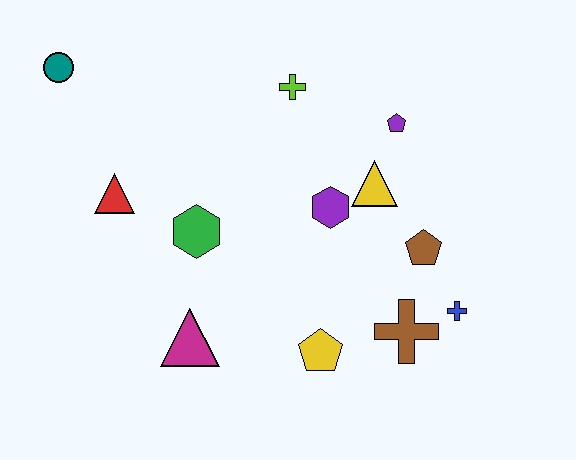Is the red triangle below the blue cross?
No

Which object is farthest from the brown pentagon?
The teal circle is farthest from the brown pentagon.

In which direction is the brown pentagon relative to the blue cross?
The brown pentagon is above the blue cross.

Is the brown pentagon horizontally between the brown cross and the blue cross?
Yes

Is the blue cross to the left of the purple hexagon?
No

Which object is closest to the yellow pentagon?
The brown cross is closest to the yellow pentagon.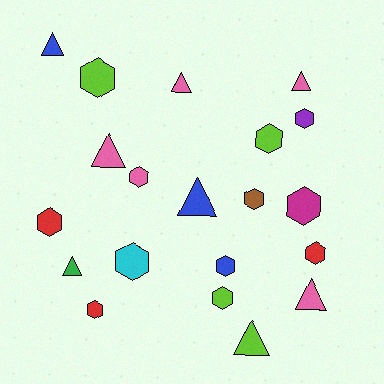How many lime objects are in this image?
There are 4 lime objects.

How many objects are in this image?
There are 20 objects.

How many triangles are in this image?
There are 8 triangles.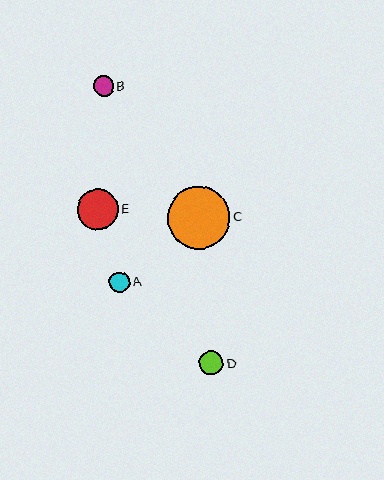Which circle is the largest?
Circle C is the largest with a size of approximately 63 pixels.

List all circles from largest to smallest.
From largest to smallest: C, E, D, A, B.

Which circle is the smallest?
Circle B is the smallest with a size of approximately 20 pixels.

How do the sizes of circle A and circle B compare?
Circle A and circle B are approximately the same size.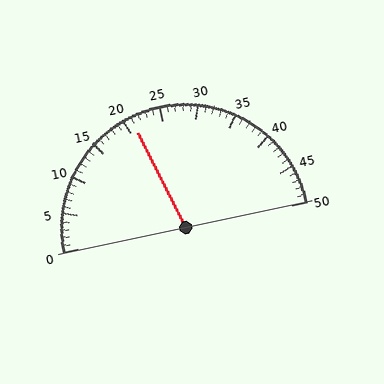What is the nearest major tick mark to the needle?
The nearest major tick mark is 20.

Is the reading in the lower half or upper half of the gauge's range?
The reading is in the lower half of the range (0 to 50).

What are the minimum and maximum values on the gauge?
The gauge ranges from 0 to 50.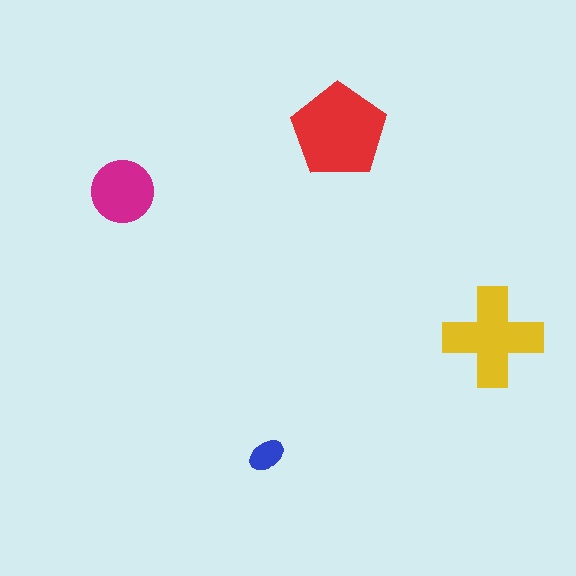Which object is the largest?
The red pentagon.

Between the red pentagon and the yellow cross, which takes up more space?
The red pentagon.